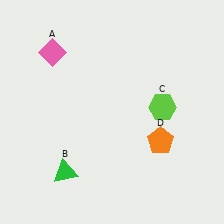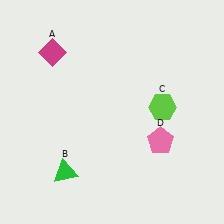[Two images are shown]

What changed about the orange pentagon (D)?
In Image 1, D is orange. In Image 2, it changed to pink.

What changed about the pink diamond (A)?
In Image 1, A is pink. In Image 2, it changed to magenta.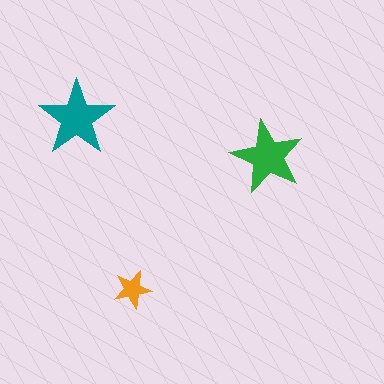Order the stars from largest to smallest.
the teal one, the green one, the orange one.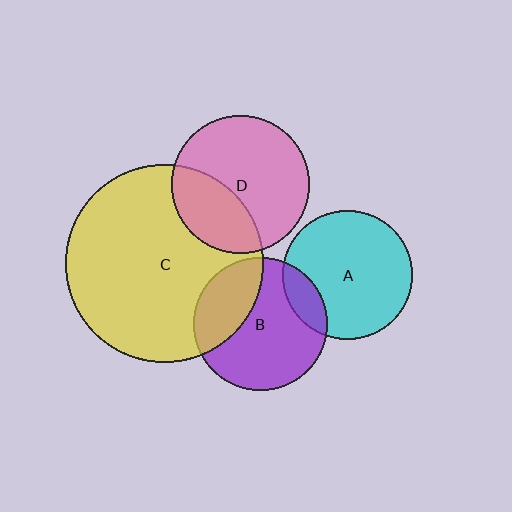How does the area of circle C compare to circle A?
Approximately 2.3 times.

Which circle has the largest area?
Circle C (yellow).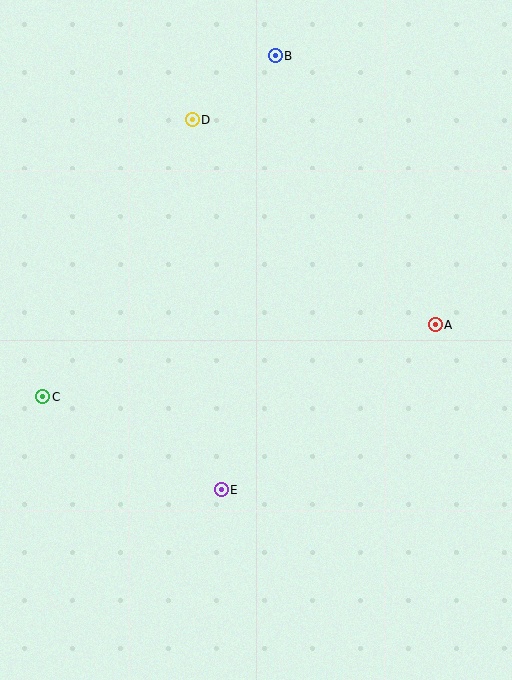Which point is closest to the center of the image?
Point E at (221, 490) is closest to the center.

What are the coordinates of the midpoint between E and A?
The midpoint between E and A is at (328, 407).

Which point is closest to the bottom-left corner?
Point C is closest to the bottom-left corner.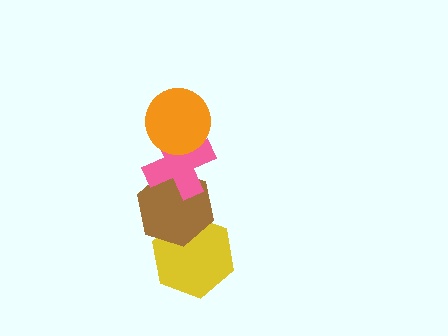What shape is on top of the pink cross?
The orange circle is on top of the pink cross.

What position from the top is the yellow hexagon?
The yellow hexagon is 4th from the top.